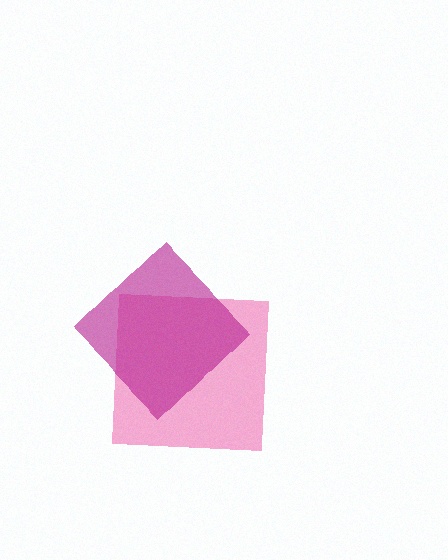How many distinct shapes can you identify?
There are 2 distinct shapes: a pink square, a magenta diamond.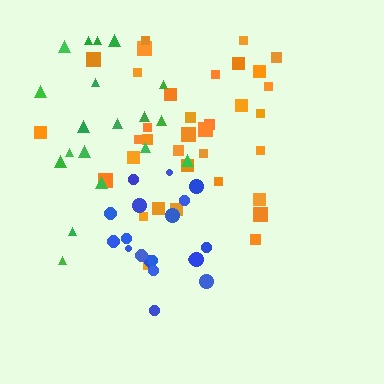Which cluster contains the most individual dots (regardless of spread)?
Orange (35).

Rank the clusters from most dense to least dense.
blue, orange, green.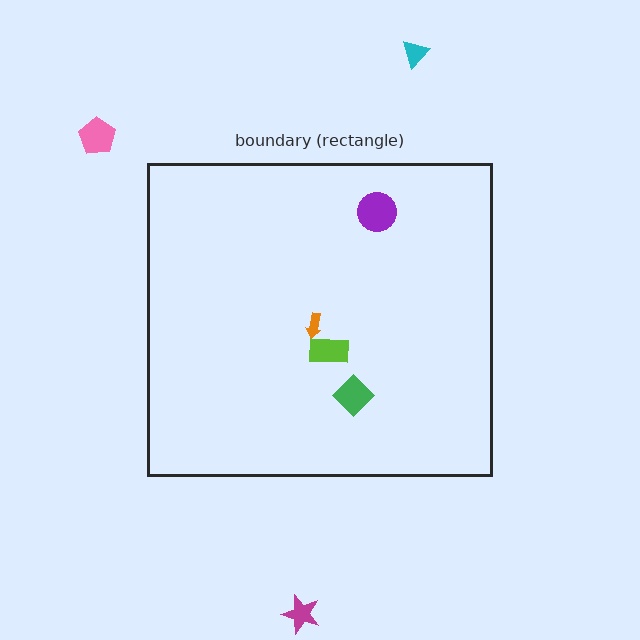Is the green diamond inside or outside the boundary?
Inside.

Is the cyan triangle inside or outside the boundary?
Outside.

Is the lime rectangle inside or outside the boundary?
Inside.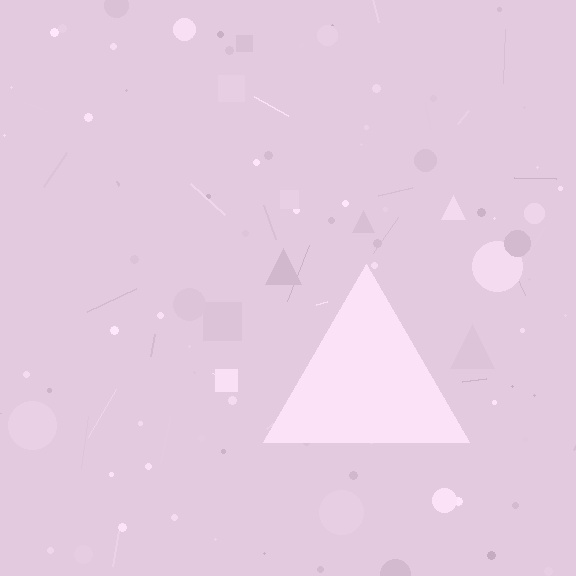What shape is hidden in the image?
A triangle is hidden in the image.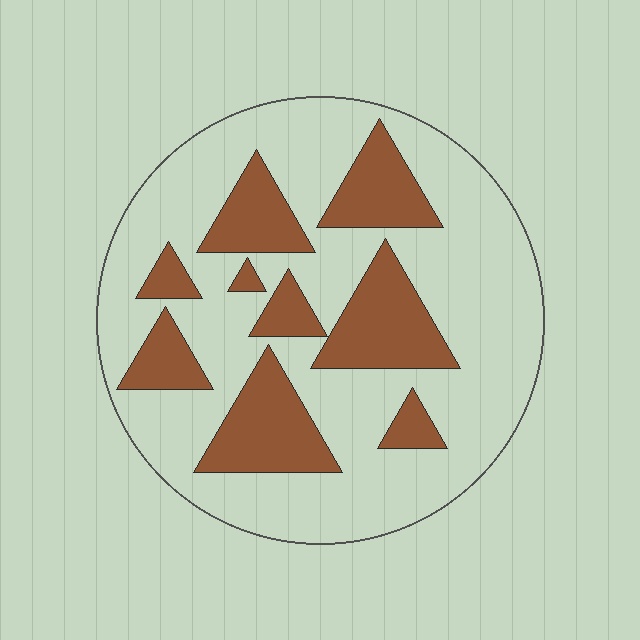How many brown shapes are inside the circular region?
9.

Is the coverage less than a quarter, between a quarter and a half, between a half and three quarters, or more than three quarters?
Between a quarter and a half.